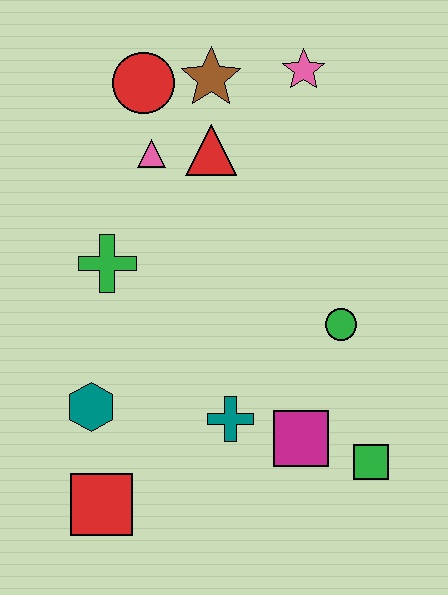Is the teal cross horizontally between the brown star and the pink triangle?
No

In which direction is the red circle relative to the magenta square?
The red circle is above the magenta square.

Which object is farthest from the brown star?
The red square is farthest from the brown star.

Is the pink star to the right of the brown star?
Yes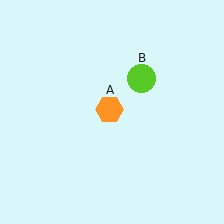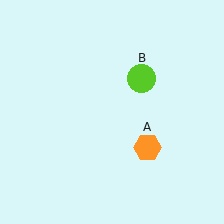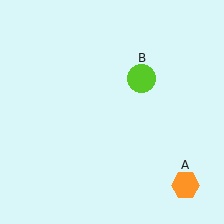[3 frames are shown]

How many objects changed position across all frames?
1 object changed position: orange hexagon (object A).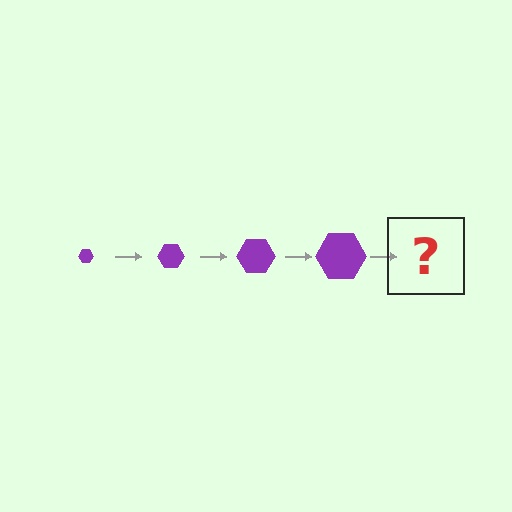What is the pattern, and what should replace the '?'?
The pattern is that the hexagon gets progressively larger each step. The '?' should be a purple hexagon, larger than the previous one.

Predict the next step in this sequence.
The next step is a purple hexagon, larger than the previous one.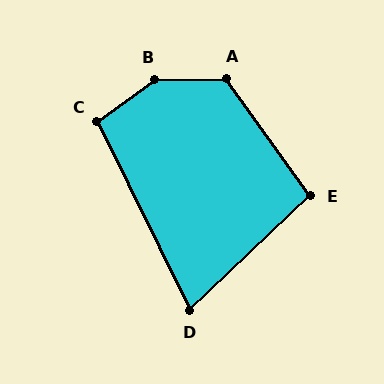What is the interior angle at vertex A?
Approximately 125 degrees (obtuse).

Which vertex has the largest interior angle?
B, at approximately 145 degrees.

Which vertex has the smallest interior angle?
D, at approximately 73 degrees.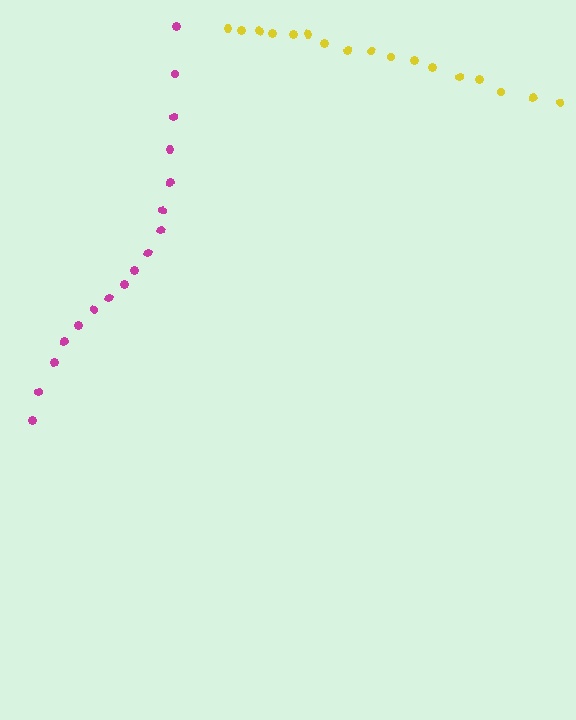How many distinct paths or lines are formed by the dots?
There are 2 distinct paths.